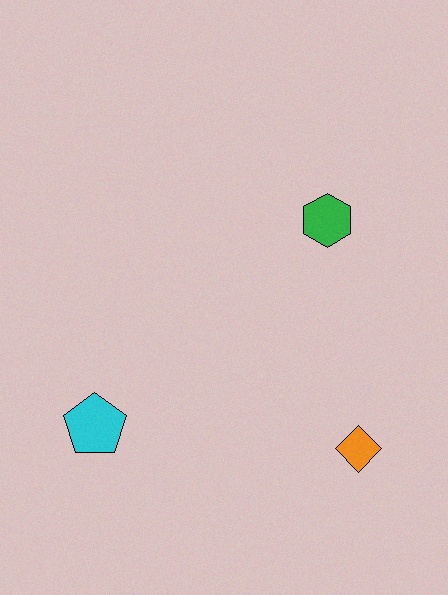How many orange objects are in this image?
There is 1 orange object.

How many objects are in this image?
There are 3 objects.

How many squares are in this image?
There are no squares.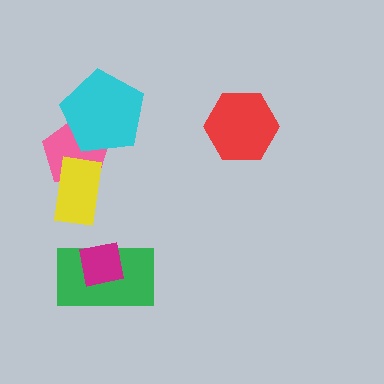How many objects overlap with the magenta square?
1 object overlaps with the magenta square.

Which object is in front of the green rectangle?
The magenta square is in front of the green rectangle.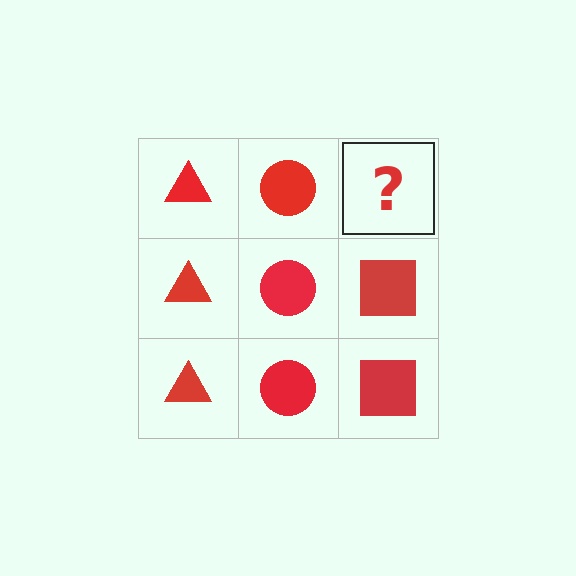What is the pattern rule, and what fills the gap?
The rule is that each column has a consistent shape. The gap should be filled with a red square.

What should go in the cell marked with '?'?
The missing cell should contain a red square.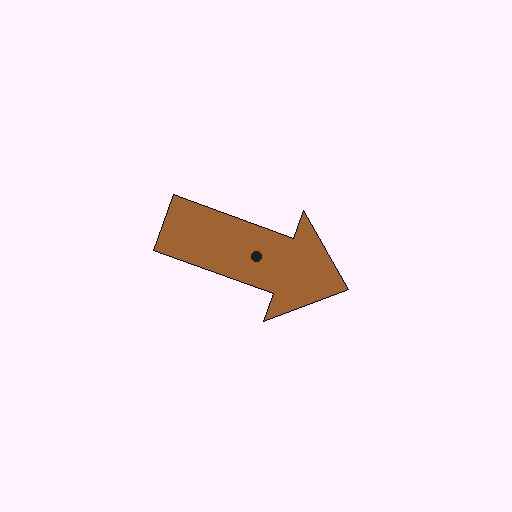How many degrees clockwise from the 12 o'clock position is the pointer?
Approximately 110 degrees.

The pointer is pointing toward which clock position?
Roughly 4 o'clock.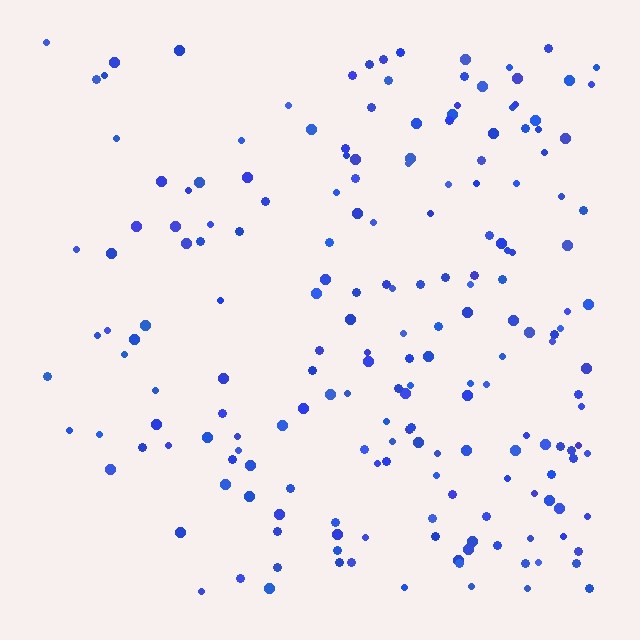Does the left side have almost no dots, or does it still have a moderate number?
Still a moderate number, just noticeably fewer than the right.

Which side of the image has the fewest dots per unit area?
The left.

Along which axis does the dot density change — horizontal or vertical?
Horizontal.